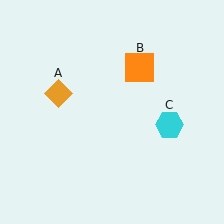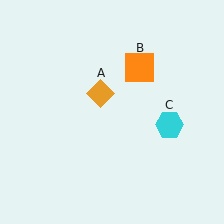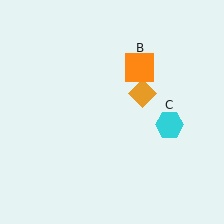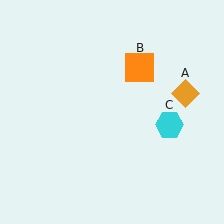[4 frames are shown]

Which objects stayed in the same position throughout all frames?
Orange square (object B) and cyan hexagon (object C) remained stationary.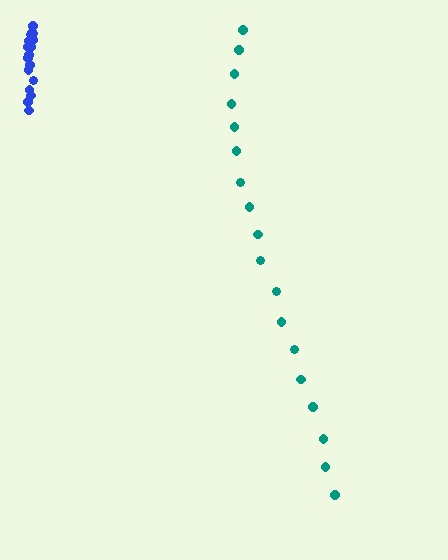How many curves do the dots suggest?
There are 2 distinct paths.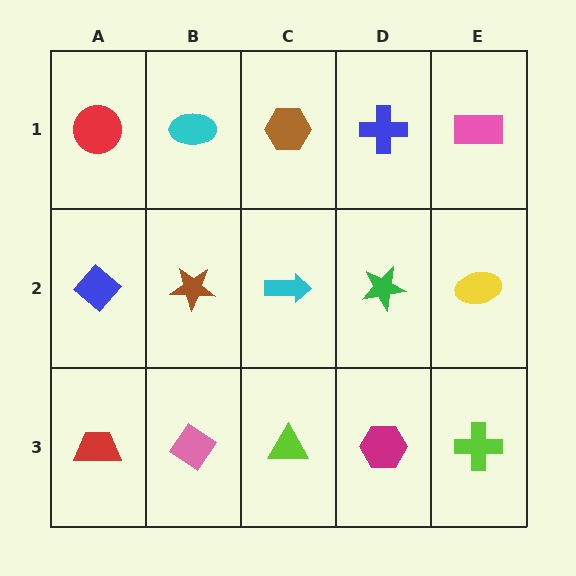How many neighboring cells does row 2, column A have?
3.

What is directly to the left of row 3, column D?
A lime triangle.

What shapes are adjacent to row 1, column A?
A blue diamond (row 2, column A), a cyan ellipse (row 1, column B).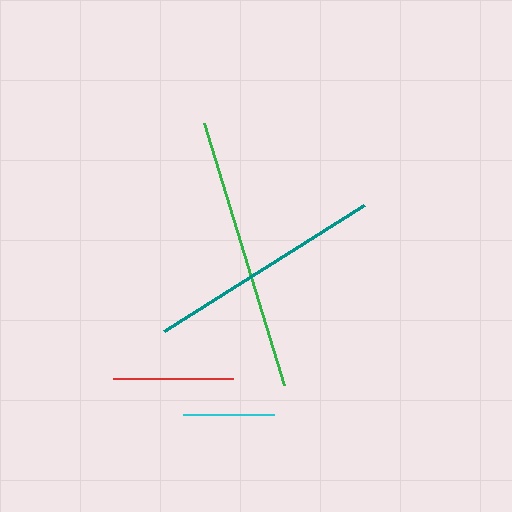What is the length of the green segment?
The green segment is approximately 274 pixels long.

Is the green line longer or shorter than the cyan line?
The green line is longer than the cyan line.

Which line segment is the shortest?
The cyan line is the shortest at approximately 91 pixels.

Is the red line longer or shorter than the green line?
The green line is longer than the red line.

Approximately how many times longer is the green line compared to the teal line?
The green line is approximately 1.2 times the length of the teal line.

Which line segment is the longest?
The green line is the longest at approximately 274 pixels.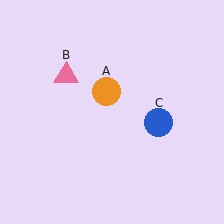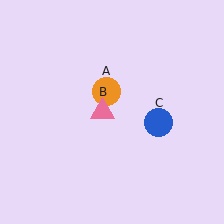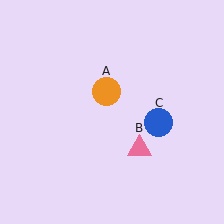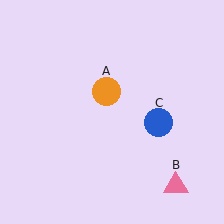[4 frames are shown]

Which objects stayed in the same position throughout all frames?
Orange circle (object A) and blue circle (object C) remained stationary.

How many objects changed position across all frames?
1 object changed position: pink triangle (object B).